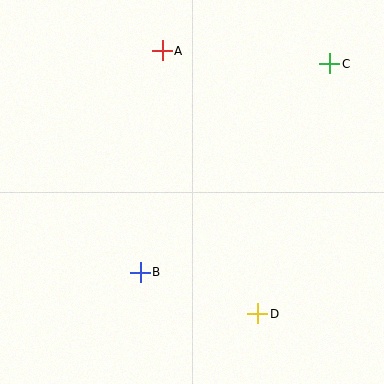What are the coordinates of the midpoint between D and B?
The midpoint between D and B is at (199, 293).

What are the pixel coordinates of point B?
Point B is at (140, 272).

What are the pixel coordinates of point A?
Point A is at (162, 51).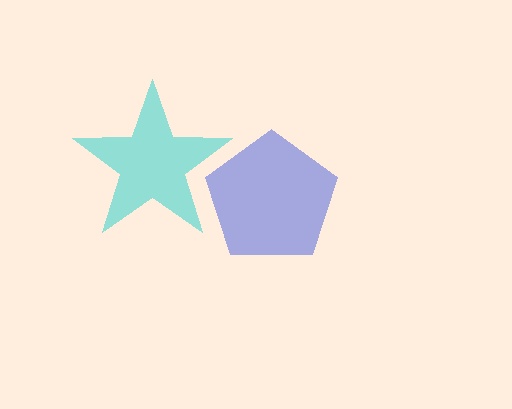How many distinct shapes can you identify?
There are 2 distinct shapes: a cyan star, a blue pentagon.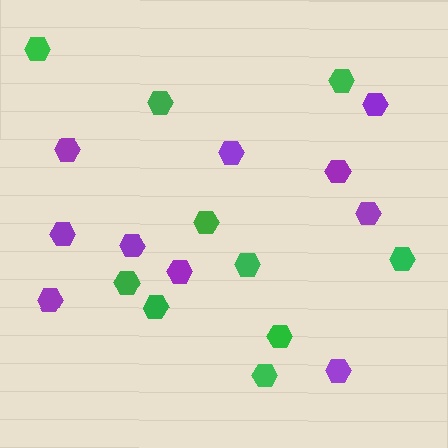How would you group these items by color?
There are 2 groups: one group of purple hexagons (10) and one group of green hexagons (10).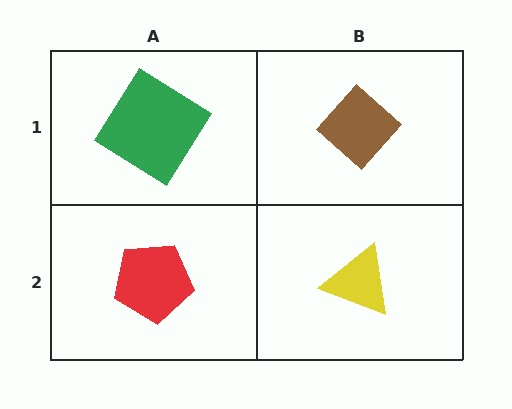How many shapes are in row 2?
2 shapes.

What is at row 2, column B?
A yellow triangle.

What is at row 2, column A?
A red pentagon.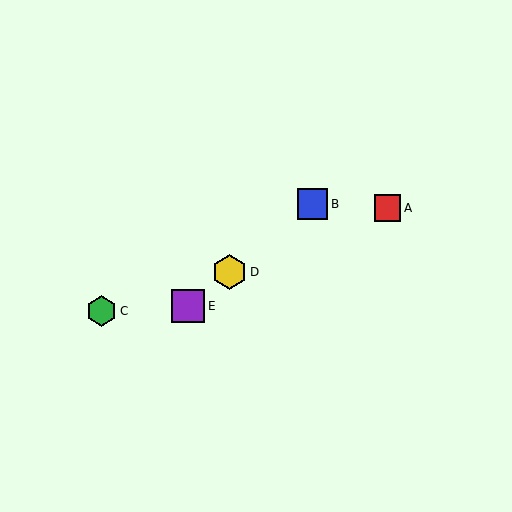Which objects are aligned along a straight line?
Objects B, D, E are aligned along a straight line.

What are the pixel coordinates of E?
Object E is at (188, 306).